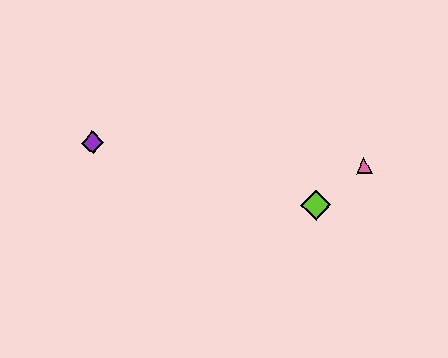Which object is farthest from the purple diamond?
The pink triangle is farthest from the purple diamond.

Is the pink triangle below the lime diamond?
No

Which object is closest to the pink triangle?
The lime diamond is closest to the pink triangle.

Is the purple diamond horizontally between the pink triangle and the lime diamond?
No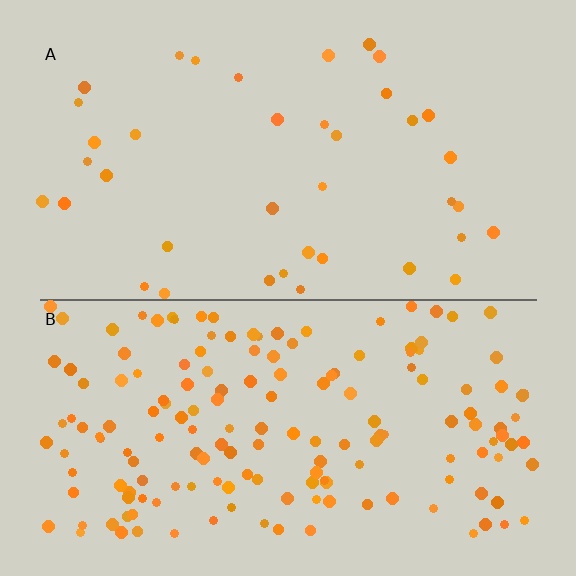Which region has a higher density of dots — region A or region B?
B (the bottom).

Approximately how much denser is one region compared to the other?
Approximately 4.4× — region B over region A.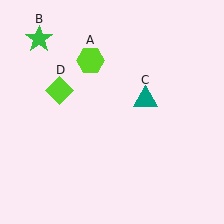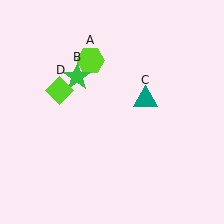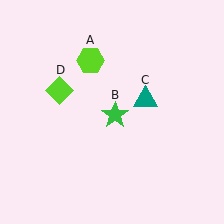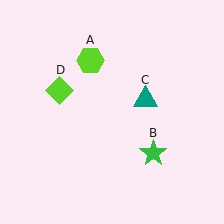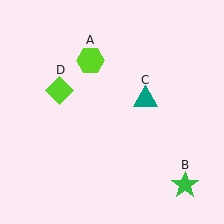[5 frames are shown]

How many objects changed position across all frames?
1 object changed position: green star (object B).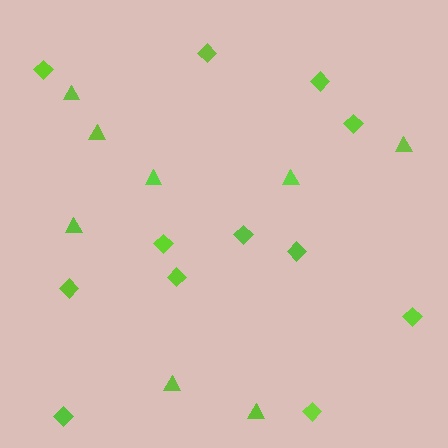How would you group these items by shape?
There are 2 groups: one group of triangles (8) and one group of diamonds (12).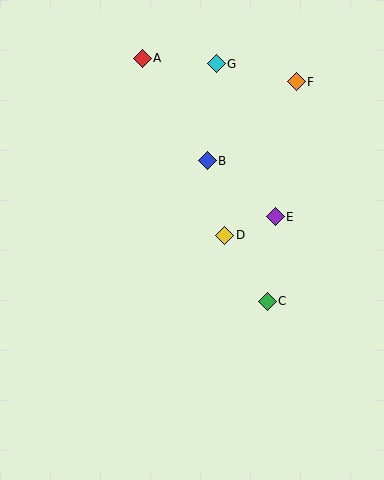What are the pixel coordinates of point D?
Point D is at (225, 235).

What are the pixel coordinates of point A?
Point A is at (142, 58).